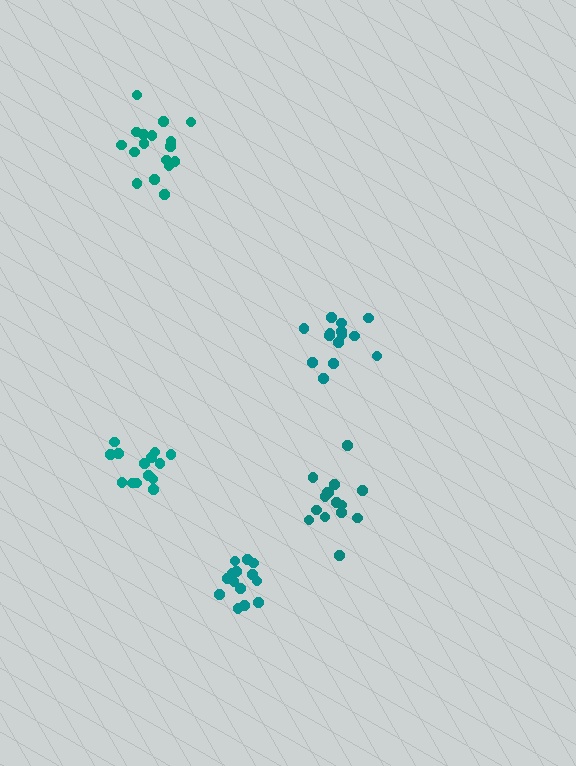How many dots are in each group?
Group 1: 14 dots, Group 2: 14 dots, Group 3: 17 dots, Group 4: 15 dots, Group 5: 14 dots (74 total).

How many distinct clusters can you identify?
There are 5 distinct clusters.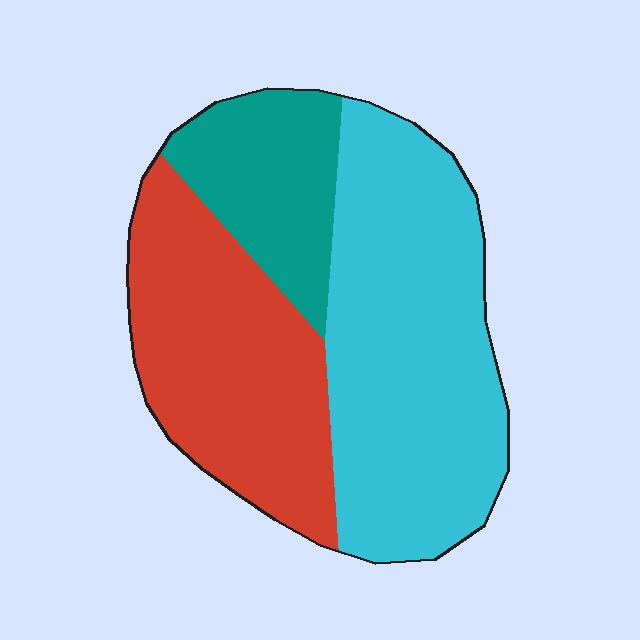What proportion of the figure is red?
Red covers roughly 35% of the figure.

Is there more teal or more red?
Red.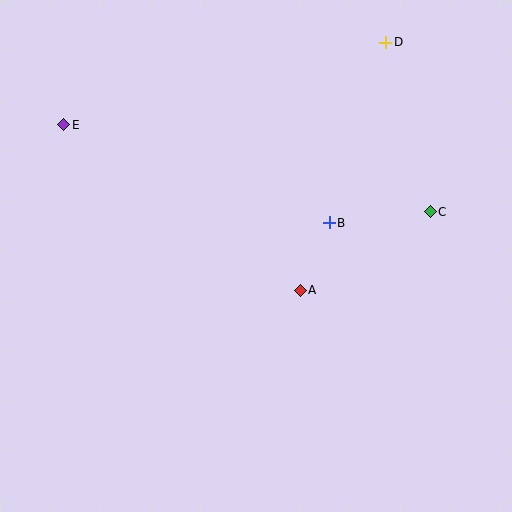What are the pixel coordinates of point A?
Point A is at (300, 290).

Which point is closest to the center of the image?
Point A at (300, 290) is closest to the center.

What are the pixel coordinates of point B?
Point B is at (329, 223).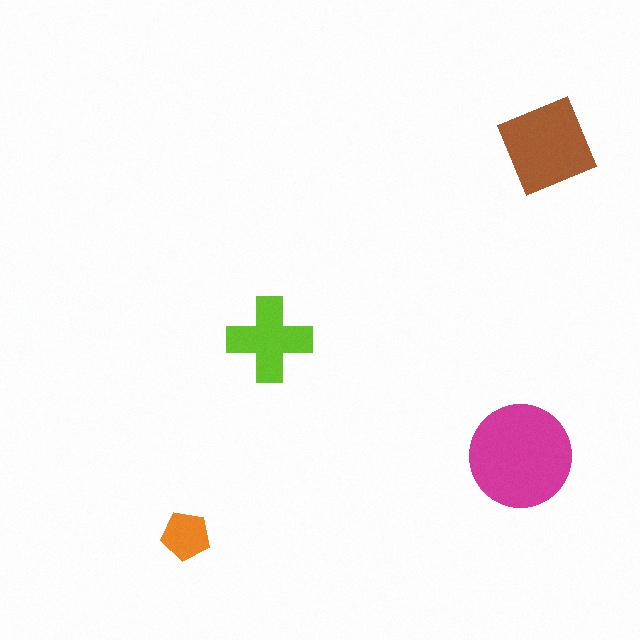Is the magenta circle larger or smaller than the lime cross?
Larger.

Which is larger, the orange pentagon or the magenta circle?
The magenta circle.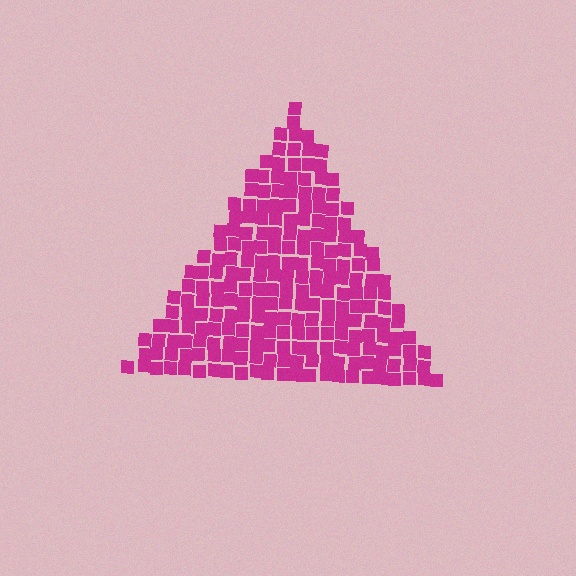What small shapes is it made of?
It is made of small squares.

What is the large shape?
The large shape is a triangle.